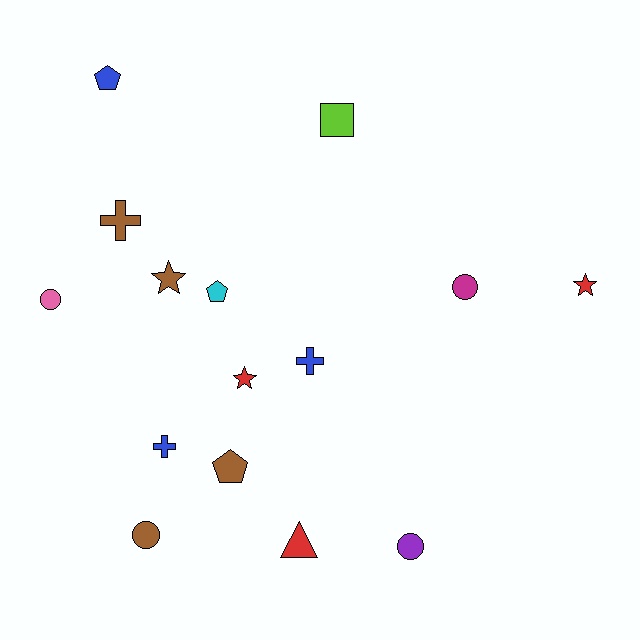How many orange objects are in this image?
There are no orange objects.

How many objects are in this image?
There are 15 objects.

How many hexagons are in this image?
There are no hexagons.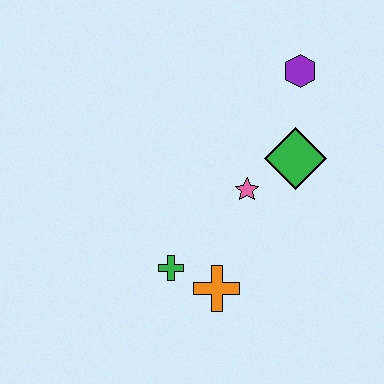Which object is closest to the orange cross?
The green cross is closest to the orange cross.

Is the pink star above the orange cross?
Yes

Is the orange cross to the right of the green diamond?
No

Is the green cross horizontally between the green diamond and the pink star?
No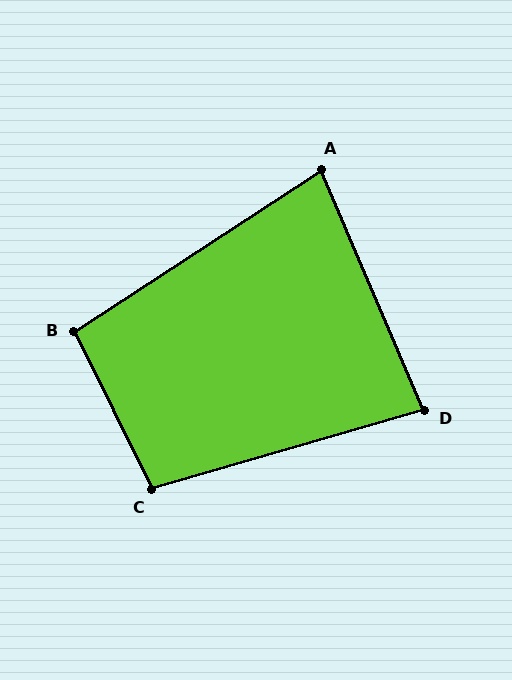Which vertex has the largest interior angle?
C, at approximately 100 degrees.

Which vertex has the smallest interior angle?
A, at approximately 80 degrees.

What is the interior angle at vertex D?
Approximately 83 degrees (acute).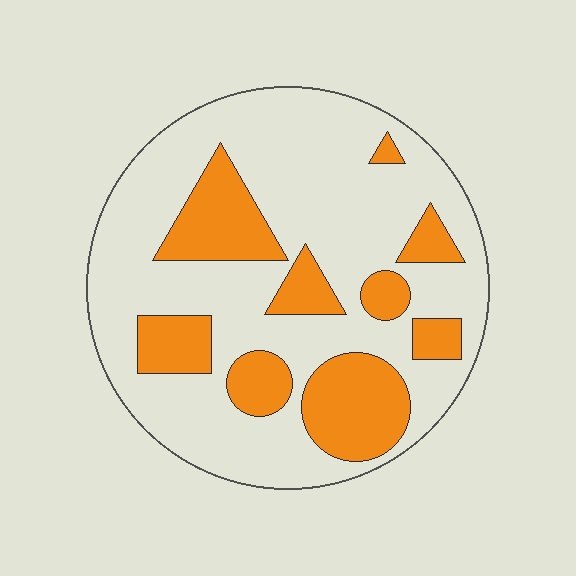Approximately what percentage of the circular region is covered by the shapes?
Approximately 30%.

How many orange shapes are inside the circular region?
9.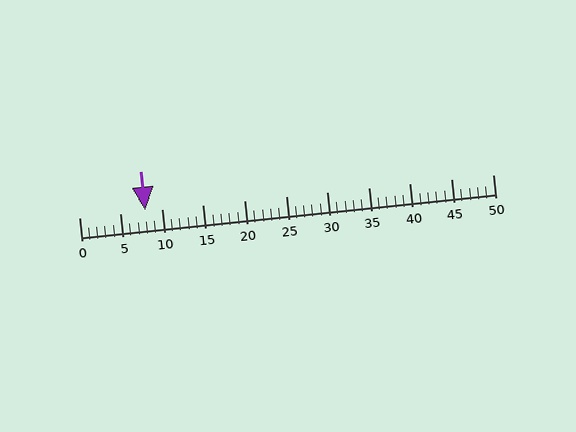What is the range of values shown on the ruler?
The ruler shows values from 0 to 50.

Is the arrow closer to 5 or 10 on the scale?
The arrow is closer to 10.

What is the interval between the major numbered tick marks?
The major tick marks are spaced 5 units apart.